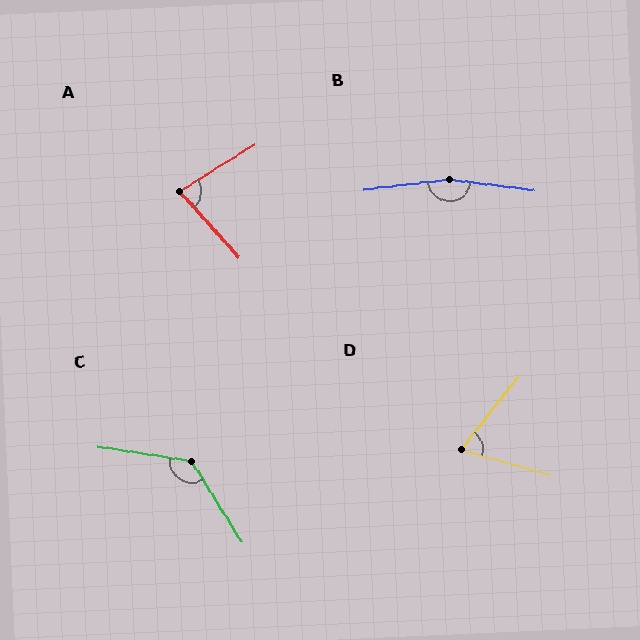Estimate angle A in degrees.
Approximately 80 degrees.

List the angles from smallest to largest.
D (67°), A (80°), C (131°), B (166°).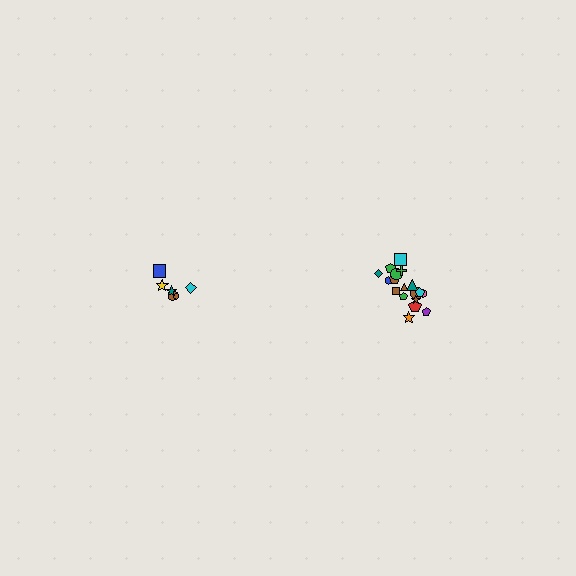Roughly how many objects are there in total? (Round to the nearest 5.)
Roughly 25 objects in total.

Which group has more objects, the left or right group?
The right group.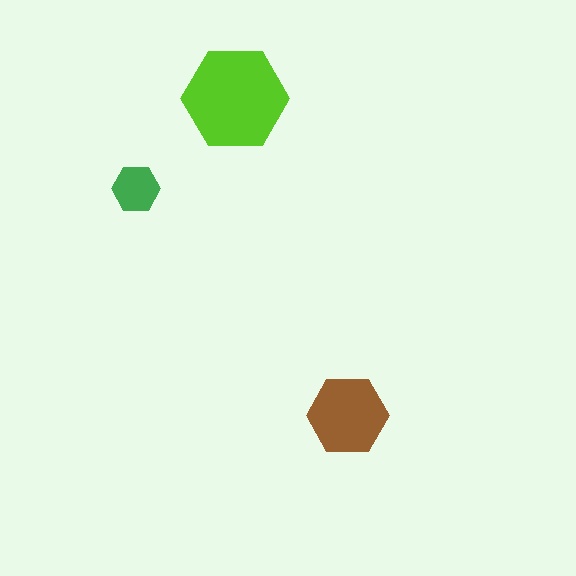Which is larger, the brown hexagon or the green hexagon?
The brown one.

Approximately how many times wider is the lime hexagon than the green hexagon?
About 2 times wider.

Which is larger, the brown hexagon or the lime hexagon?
The lime one.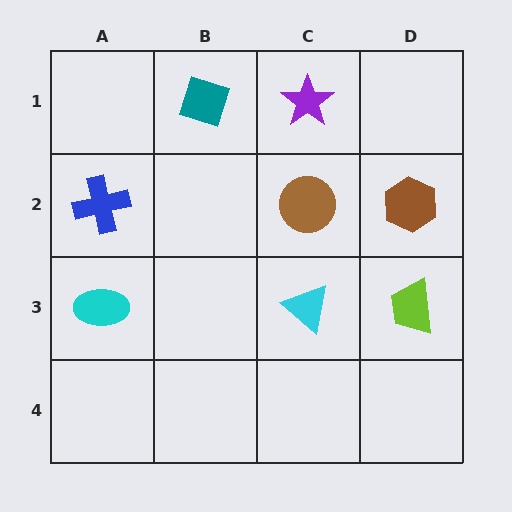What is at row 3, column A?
A cyan ellipse.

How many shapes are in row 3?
3 shapes.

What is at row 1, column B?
A teal diamond.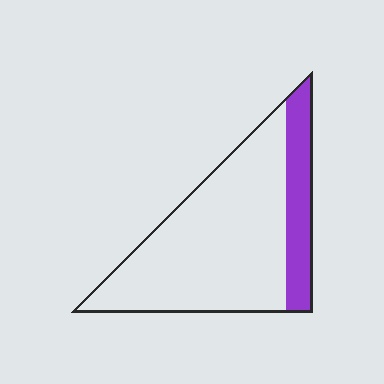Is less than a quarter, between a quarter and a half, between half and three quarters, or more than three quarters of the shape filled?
Less than a quarter.